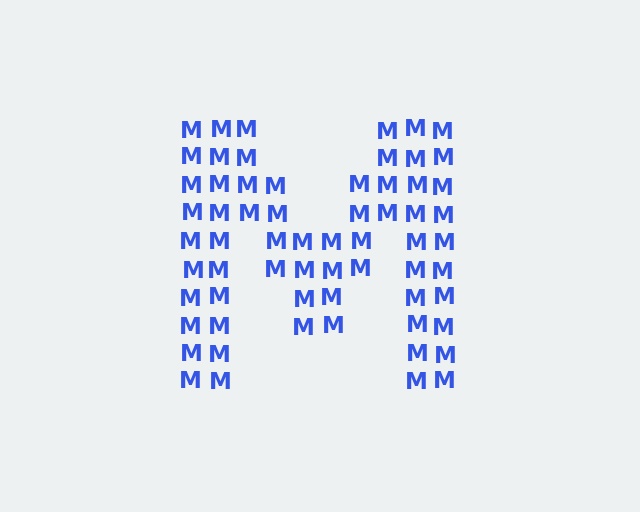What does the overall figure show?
The overall figure shows the letter M.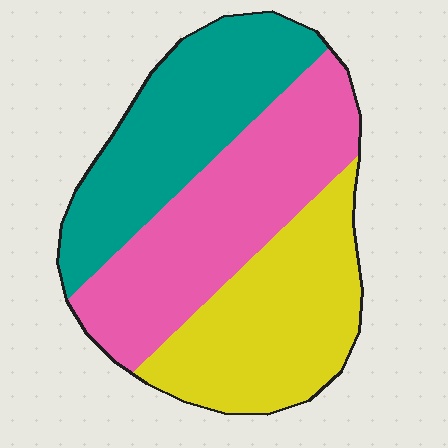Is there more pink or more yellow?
Pink.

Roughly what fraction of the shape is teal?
Teal takes up about one third (1/3) of the shape.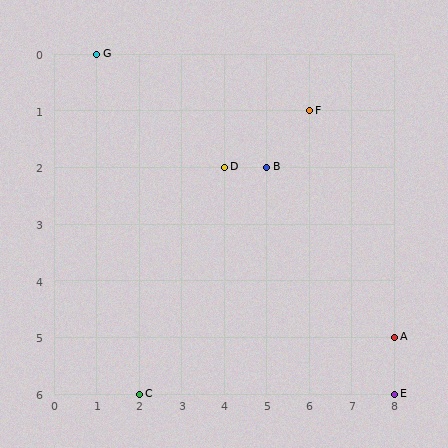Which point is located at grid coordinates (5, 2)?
Point B is at (5, 2).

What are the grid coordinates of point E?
Point E is at grid coordinates (8, 6).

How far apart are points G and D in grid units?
Points G and D are 3 columns and 2 rows apart (about 3.6 grid units diagonally).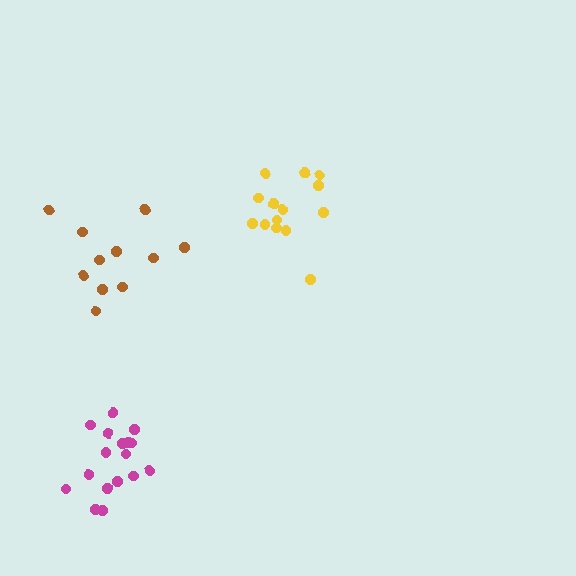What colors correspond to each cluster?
The clusters are colored: yellow, magenta, brown.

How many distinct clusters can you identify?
There are 3 distinct clusters.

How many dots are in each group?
Group 1: 14 dots, Group 2: 17 dots, Group 3: 11 dots (42 total).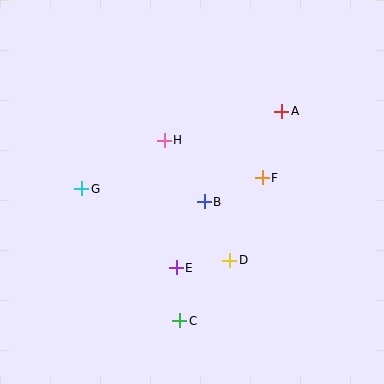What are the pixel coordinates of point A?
Point A is at (282, 111).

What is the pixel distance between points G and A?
The distance between G and A is 215 pixels.